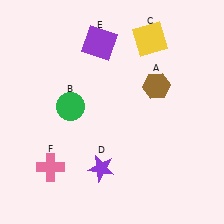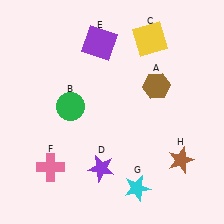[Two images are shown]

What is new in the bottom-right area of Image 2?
A cyan star (G) was added in the bottom-right area of Image 2.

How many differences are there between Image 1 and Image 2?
There are 2 differences between the two images.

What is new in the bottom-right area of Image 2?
A brown star (H) was added in the bottom-right area of Image 2.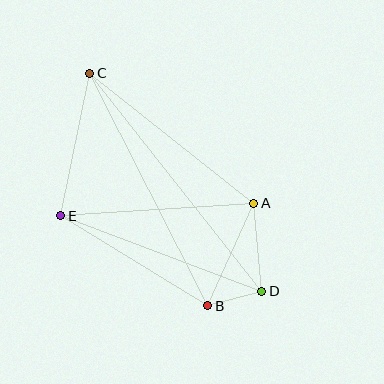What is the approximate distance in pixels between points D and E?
The distance between D and E is approximately 215 pixels.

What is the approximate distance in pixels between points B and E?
The distance between B and E is approximately 172 pixels.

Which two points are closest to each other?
Points B and D are closest to each other.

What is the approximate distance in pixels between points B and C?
The distance between B and C is approximately 260 pixels.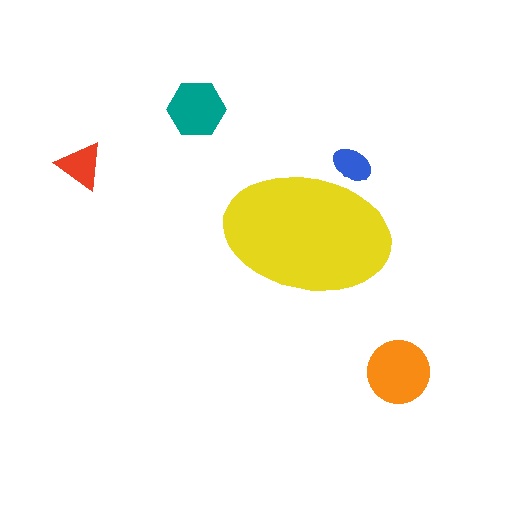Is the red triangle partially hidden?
No, the red triangle is fully visible.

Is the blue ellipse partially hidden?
Yes, the blue ellipse is partially hidden behind the yellow ellipse.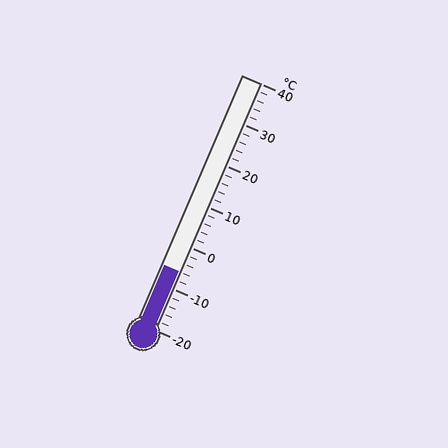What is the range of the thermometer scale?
The thermometer scale ranges from -20°C to 40°C.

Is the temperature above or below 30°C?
The temperature is below 30°C.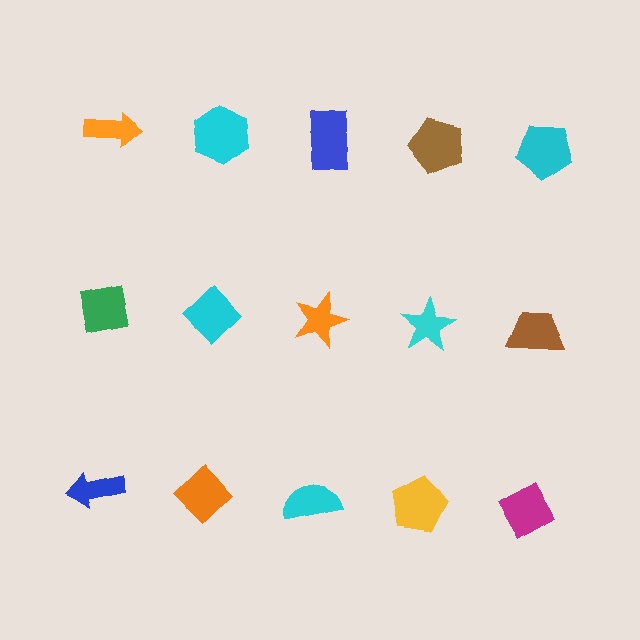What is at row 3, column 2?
An orange diamond.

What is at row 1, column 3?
A blue rectangle.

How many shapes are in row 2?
5 shapes.